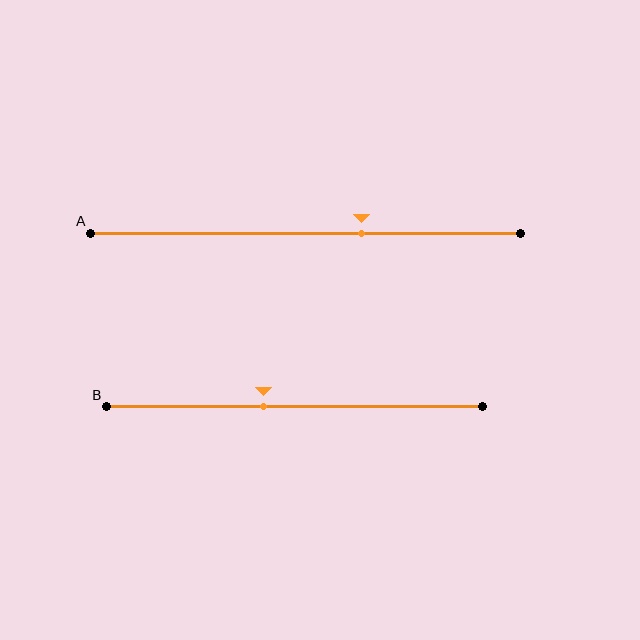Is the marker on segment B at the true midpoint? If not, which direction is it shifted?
No, the marker on segment B is shifted to the left by about 8% of the segment length.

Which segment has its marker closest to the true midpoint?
Segment B has its marker closest to the true midpoint.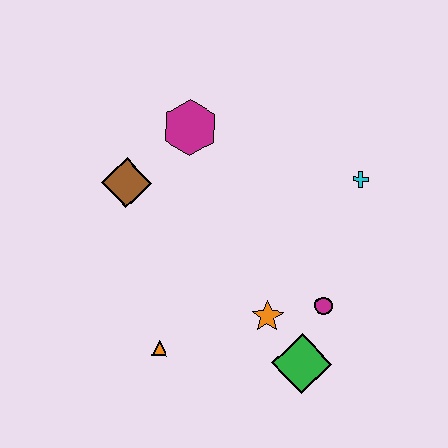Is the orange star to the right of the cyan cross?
No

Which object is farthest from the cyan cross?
The orange triangle is farthest from the cyan cross.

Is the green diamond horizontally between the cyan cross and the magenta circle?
No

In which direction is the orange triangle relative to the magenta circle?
The orange triangle is to the left of the magenta circle.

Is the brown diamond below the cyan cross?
Yes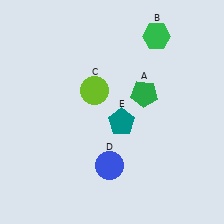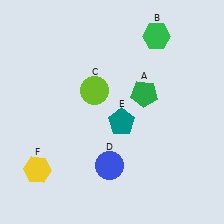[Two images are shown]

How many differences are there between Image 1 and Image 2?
There is 1 difference between the two images.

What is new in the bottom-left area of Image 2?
A yellow hexagon (F) was added in the bottom-left area of Image 2.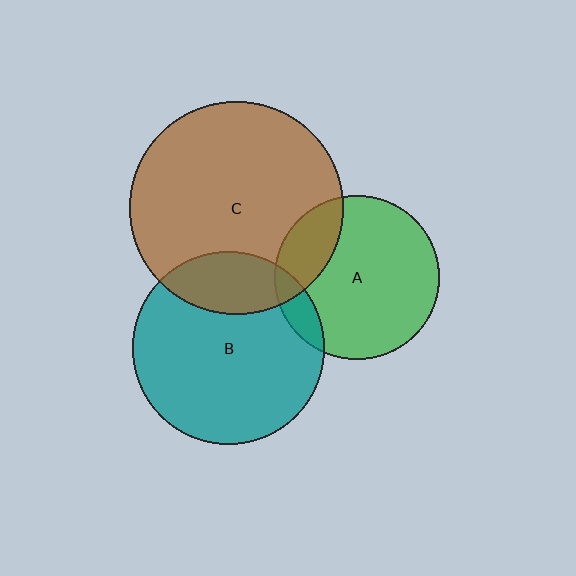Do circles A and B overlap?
Yes.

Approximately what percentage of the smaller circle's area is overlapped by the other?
Approximately 10%.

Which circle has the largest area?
Circle C (brown).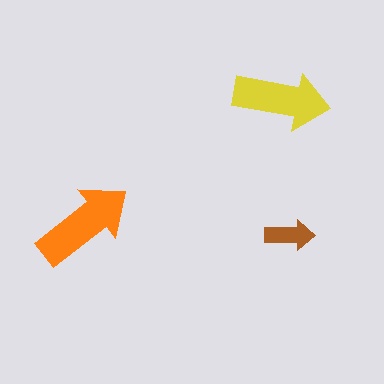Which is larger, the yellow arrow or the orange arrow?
The orange one.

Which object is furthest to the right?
The brown arrow is rightmost.